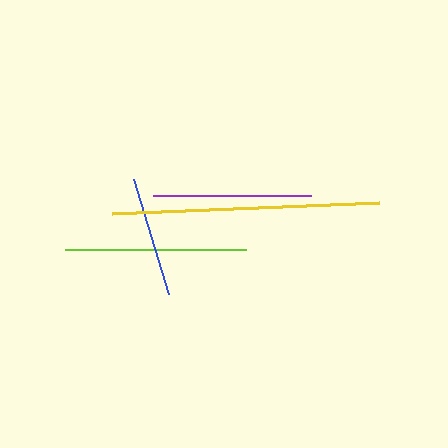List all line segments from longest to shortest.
From longest to shortest: yellow, lime, purple, blue.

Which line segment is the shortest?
The blue line is the shortest at approximately 120 pixels.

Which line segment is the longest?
The yellow line is the longest at approximately 267 pixels.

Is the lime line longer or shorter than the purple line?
The lime line is longer than the purple line.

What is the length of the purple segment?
The purple segment is approximately 158 pixels long.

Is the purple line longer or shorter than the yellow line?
The yellow line is longer than the purple line.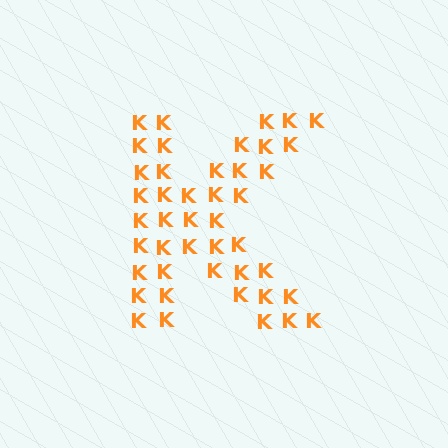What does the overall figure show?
The overall figure shows the letter K.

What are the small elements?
The small elements are letter K's.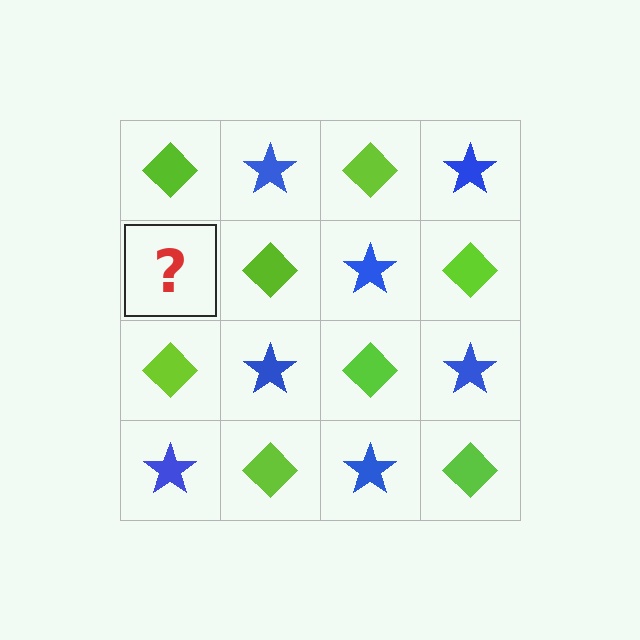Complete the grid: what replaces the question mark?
The question mark should be replaced with a blue star.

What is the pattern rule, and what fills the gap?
The rule is that it alternates lime diamond and blue star in a checkerboard pattern. The gap should be filled with a blue star.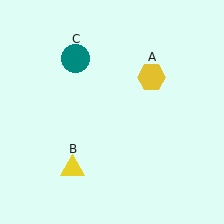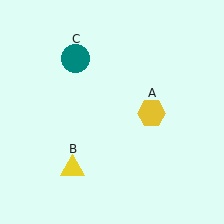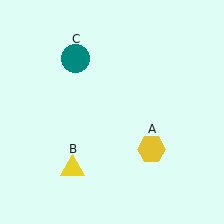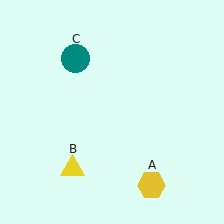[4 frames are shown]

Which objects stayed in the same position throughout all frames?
Yellow triangle (object B) and teal circle (object C) remained stationary.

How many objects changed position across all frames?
1 object changed position: yellow hexagon (object A).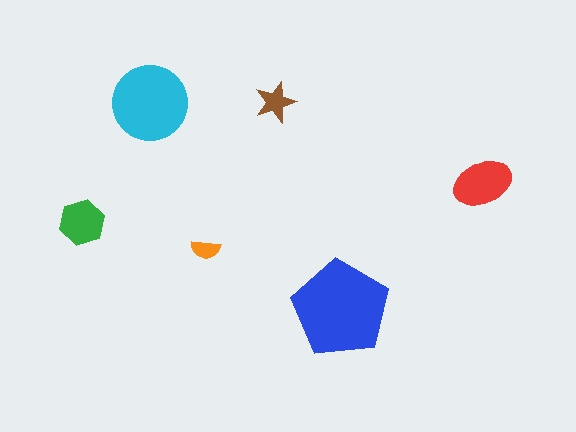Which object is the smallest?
The orange semicircle.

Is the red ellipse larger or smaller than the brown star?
Larger.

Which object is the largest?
The blue pentagon.